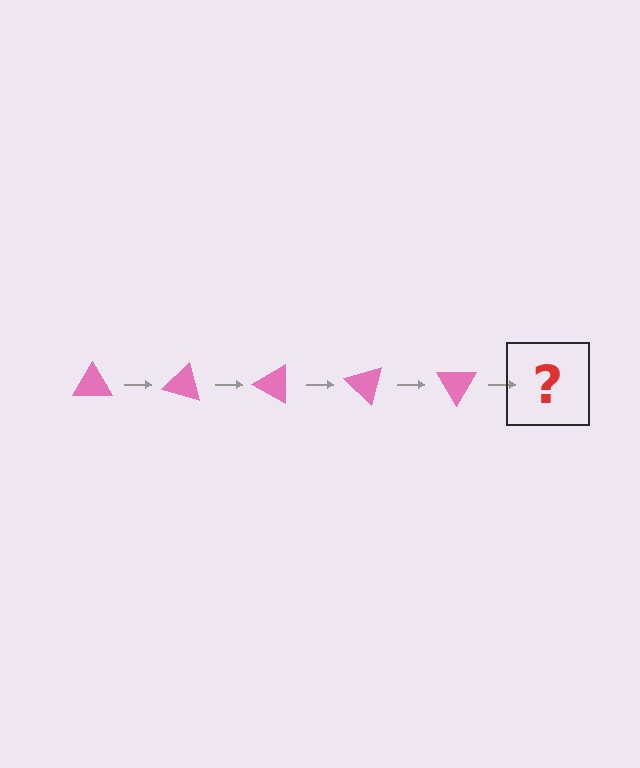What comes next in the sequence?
The next element should be a pink triangle rotated 75 degrees.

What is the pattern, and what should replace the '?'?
The pattern is that the triangle rotates 15 degrees each step. The '?' should be a pink triangle rotated 75 degrees.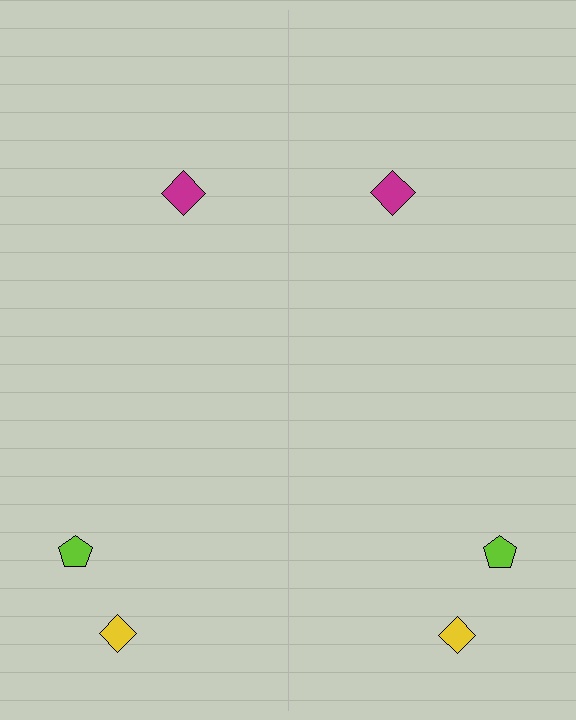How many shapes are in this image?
There are 6 shapes in this image.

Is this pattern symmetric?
Yes, this pattern has bilateral (reflection) symmetry.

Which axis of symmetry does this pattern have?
The pattern has a vertical axis of symmetry running through the center of the image.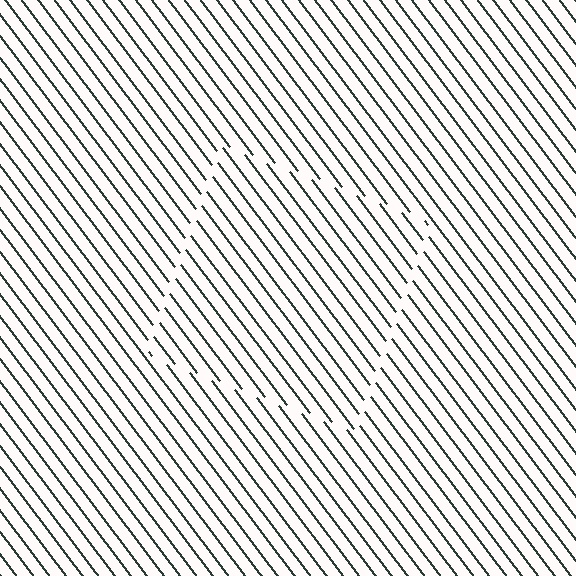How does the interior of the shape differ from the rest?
The interior of the shape contains the same grating, shifted by half a period — the contour is defined by the phase discontinuity where line-ends from the inner and outer gratings abut.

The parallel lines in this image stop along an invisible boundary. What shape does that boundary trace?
An illusory square. The interior of the shape contains the same grating, shifted by half a period — the contour is defined by the phase discontinuity where line-ends from the inner and outer gratings abut.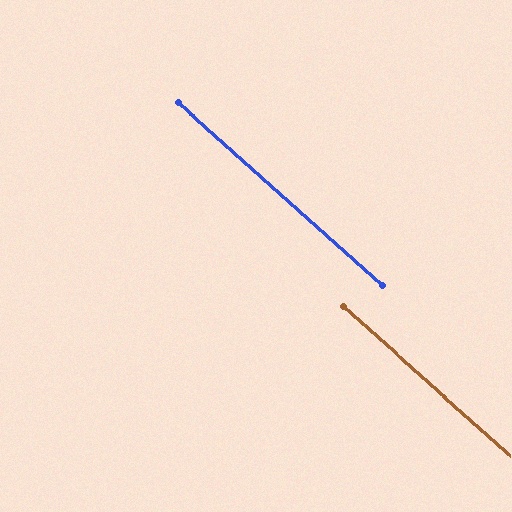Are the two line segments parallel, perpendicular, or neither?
Parallel — their directions differ by only 0.2°.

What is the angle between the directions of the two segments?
Approximately 0 degrees.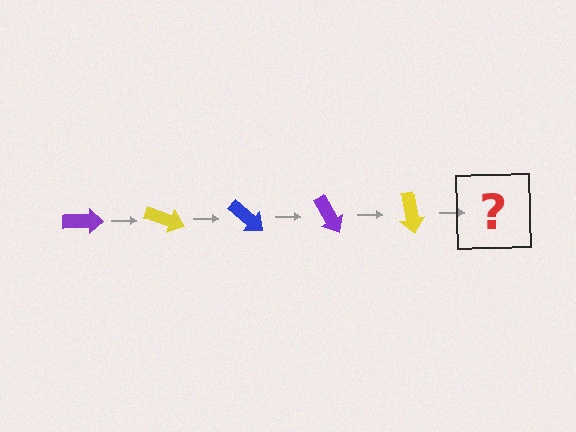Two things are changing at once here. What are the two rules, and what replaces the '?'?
The two rules are that it rotates 20 degrees each step and the color cycles through purple, yellow, and blue. The '?' should be a blue arrow, rotated 100 degrees from the start.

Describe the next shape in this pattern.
It should be a blue arrow, rotated 100 degrees from the start.